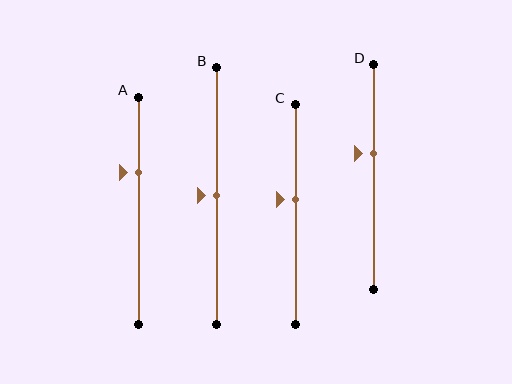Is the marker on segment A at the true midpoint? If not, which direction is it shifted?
No, the marker on segment A is shifted upward by about 17% of the segment length.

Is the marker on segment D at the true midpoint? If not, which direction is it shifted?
No, the marker on segment D is shifted upward by about 11% of the segment length.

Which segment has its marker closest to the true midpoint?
Segment B has its marker closest to the true midpoint.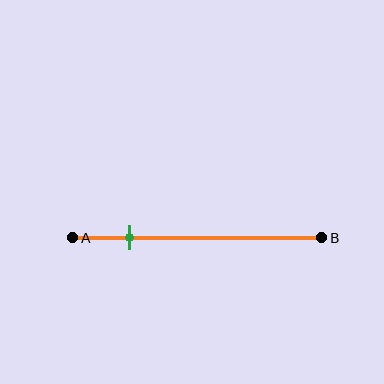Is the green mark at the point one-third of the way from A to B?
No, the mark is at about 25% from A, not at the 33% one-third point.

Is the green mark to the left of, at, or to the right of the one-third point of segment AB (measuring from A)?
The green mark is to the left of the one-third point of segment AB.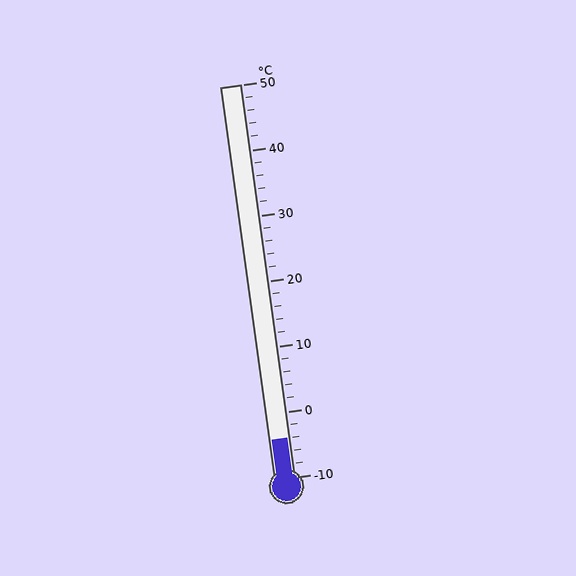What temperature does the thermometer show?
The thermometer shows approximately -4°C.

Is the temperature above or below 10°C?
The temperature is below 10°C.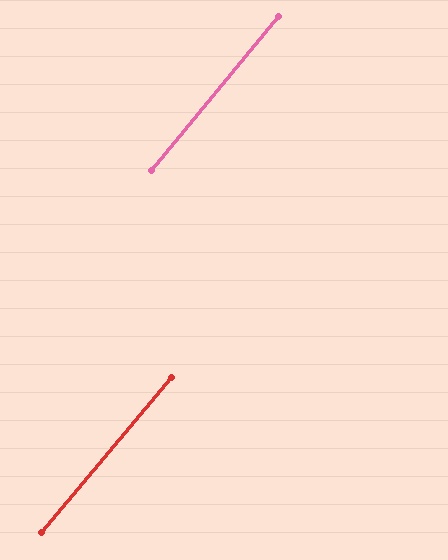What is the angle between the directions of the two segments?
Approximately 1 degree.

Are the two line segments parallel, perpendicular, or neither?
Parallel — their directions differ by only 0.5°.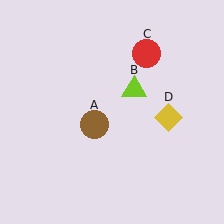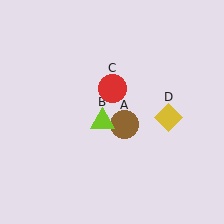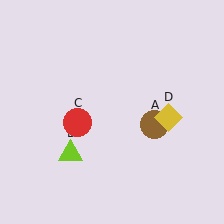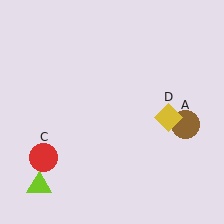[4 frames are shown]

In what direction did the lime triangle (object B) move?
The lime triangle (object B) moved down and to the left.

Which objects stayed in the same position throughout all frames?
Yellow diamond (object D) remained stationary.